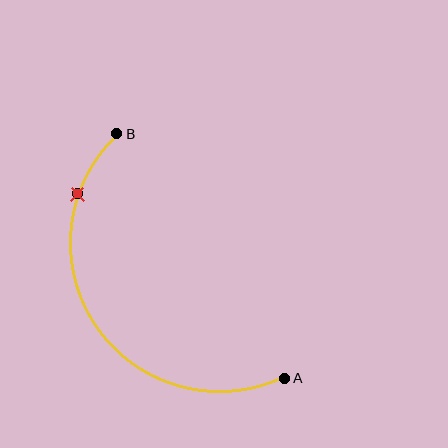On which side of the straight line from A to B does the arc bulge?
The arc bulges below and to the left of the straight line connecting A and B.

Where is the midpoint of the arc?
The arc midpoint is the point on the curve farthest from the straight line joining A and B. It sits below and to the left of that line.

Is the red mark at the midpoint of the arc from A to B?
No. The red mark lies on the arc but is closer to endpoint B. The arc midpoint would be at the point on the curve equidistant along the arc from both A and B.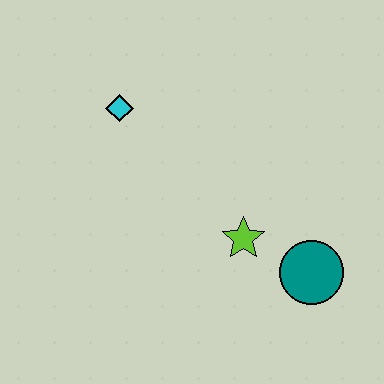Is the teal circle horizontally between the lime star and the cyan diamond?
No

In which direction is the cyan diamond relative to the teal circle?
The cyan diamond is to the left of the teal circle.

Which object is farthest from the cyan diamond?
The teal circle is farthest from the cyan diamond.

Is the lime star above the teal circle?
Yes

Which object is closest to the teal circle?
The lime star is closest to the teal circle.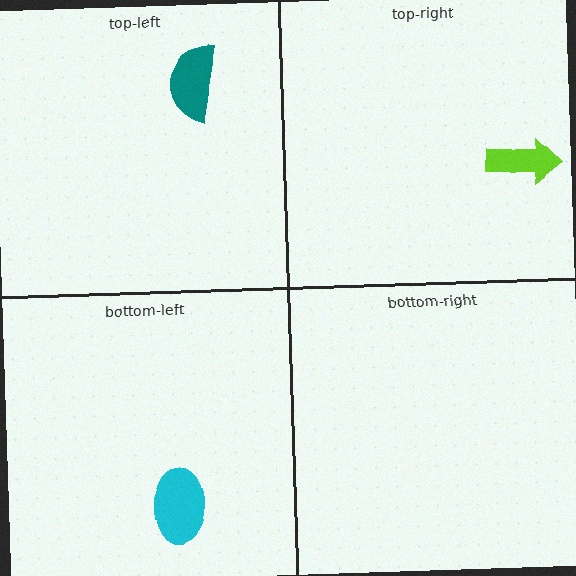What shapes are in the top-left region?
The teal semicircle.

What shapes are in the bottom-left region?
The cyan ellipse.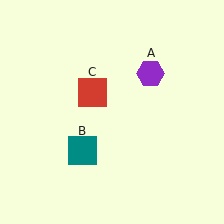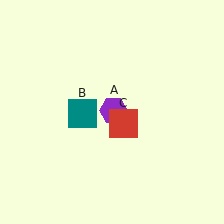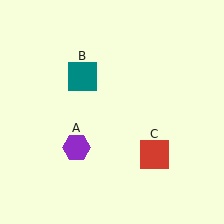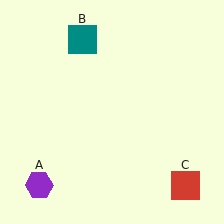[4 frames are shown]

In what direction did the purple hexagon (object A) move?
The purple hexagon (object A) moved down and to the left.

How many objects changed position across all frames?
3 objects changed position: purple hexagon (object A), teal square (object B), red square (object C).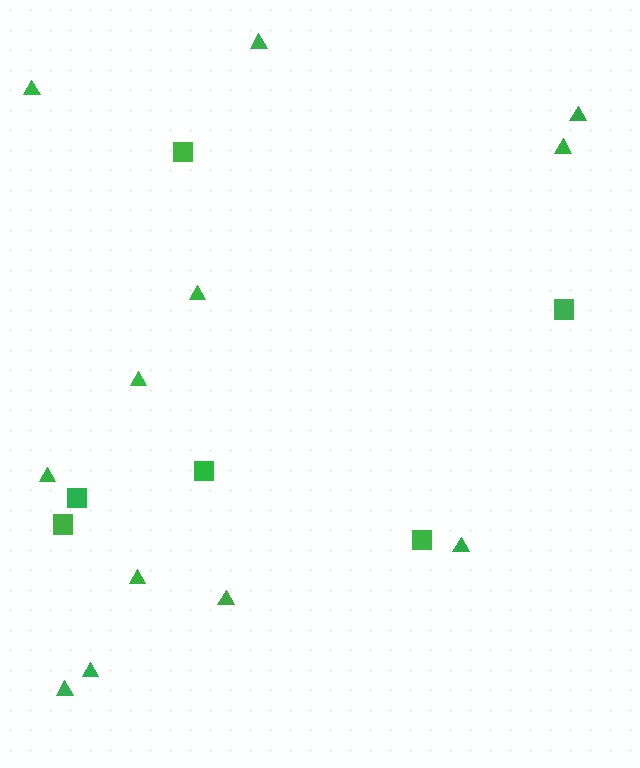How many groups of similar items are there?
There are 2 groups: one group of squares (6) and one group of triangles (12).